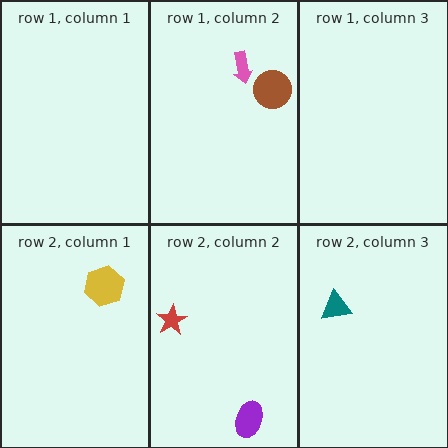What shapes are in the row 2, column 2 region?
The red star, the purple ellipse.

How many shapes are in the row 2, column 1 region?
1.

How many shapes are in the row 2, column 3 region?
1.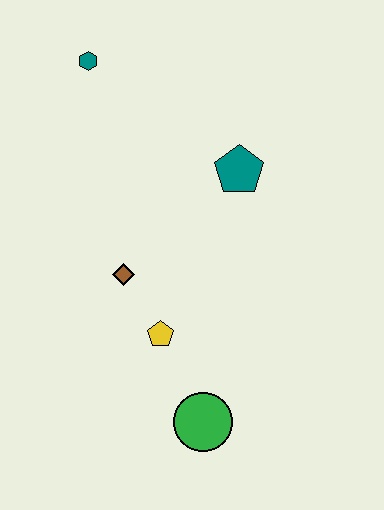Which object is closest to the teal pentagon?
The brown diamond is closest to the teal pentagon.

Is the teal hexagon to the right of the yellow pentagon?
No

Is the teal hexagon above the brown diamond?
Yes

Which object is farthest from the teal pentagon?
The green circle is farthest from the teal pentagon.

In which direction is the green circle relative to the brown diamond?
The green circle is below the brown diamond.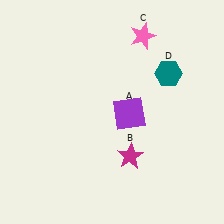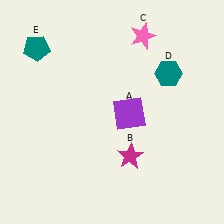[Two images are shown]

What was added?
A teal pentagon (E) was added in Image 2.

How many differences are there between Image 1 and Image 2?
There is 1 difference between the two images.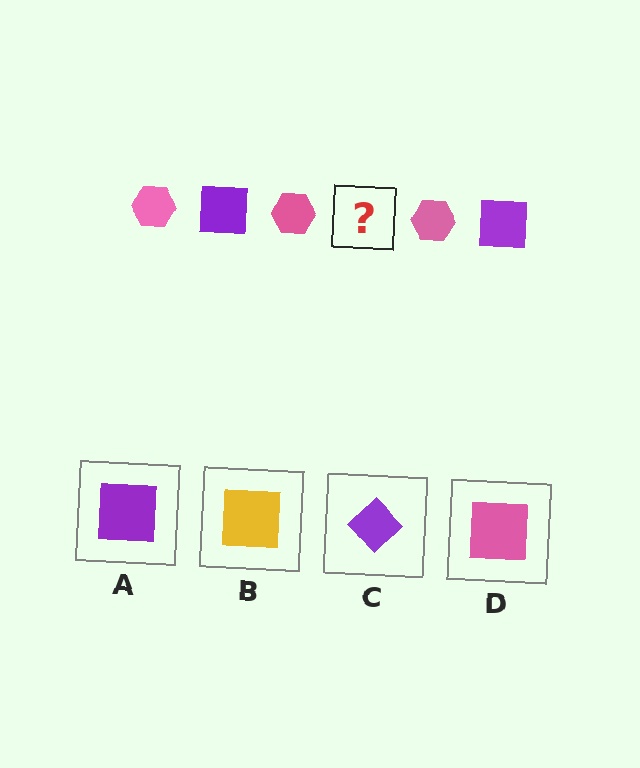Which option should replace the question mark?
Option A.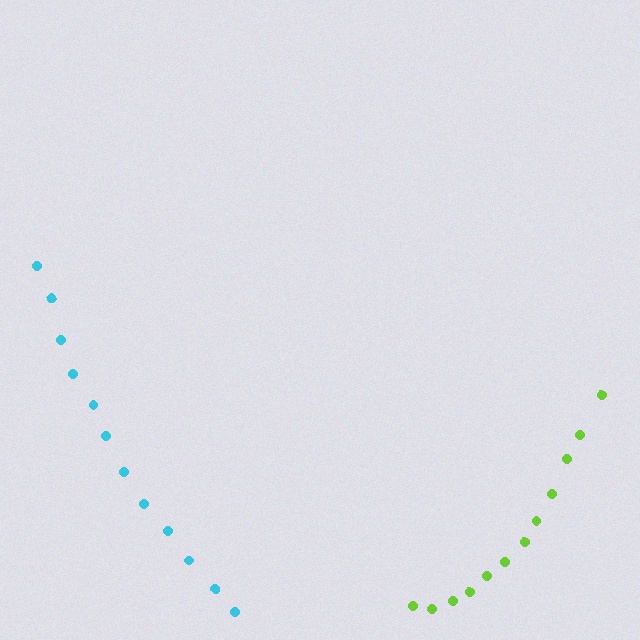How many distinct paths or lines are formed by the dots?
There are 2 distinct paths.